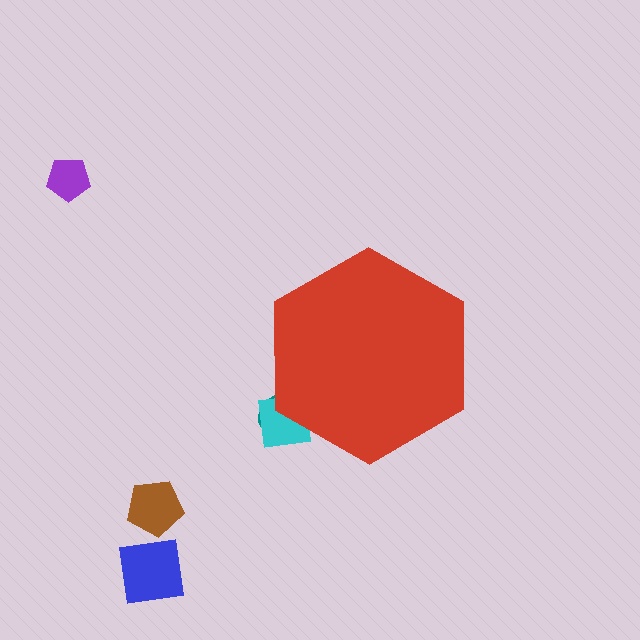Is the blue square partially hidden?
No, the blue square is fully visible.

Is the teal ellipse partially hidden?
Yes, the teal ellipse is partially hidden behind the red hexagon.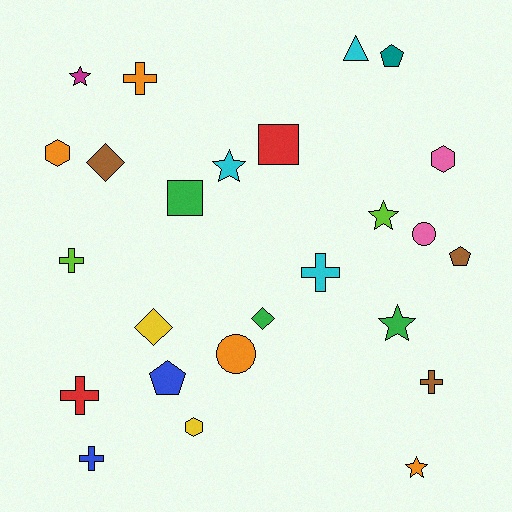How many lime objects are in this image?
There are 2 lime objects.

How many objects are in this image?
There are 25 objects.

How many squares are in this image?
There are 2 squares.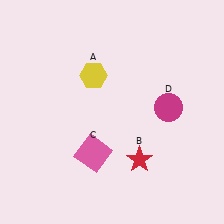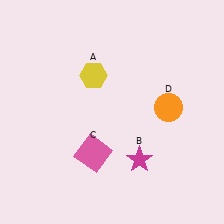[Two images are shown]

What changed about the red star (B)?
In Image 1, B is red. In Image 2, it changed to magenta.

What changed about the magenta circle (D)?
In Image 1, D is magenta. In Image 2, it changed to orange.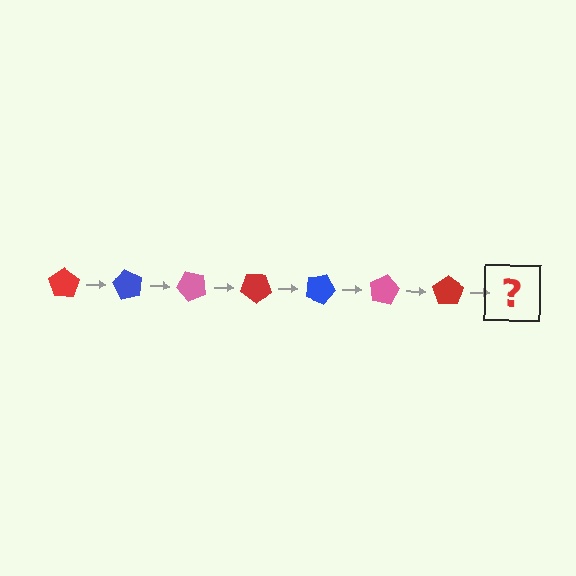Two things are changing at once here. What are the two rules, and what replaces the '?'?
The two rules are that it rotates 60 degrees each step and the color cycles through red, blue, and pink. The '?' should be a blue pentagon, rotated 420 degrees from the start.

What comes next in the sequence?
The next element should be a blue pentagon, rotated 420 degrees from the start.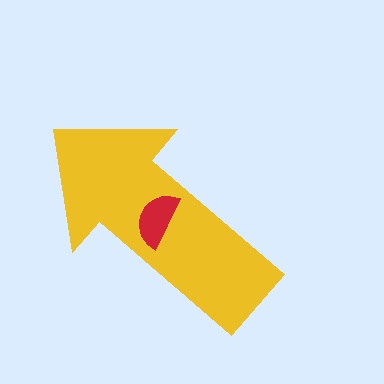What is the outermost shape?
The yellow arrow.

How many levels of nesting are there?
2.